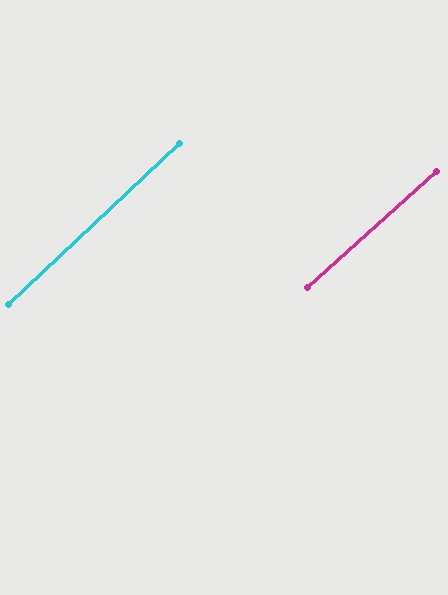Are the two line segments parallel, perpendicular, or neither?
Parallel — their directions differ by only 1.2°.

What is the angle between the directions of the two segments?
Approximately 1 degree.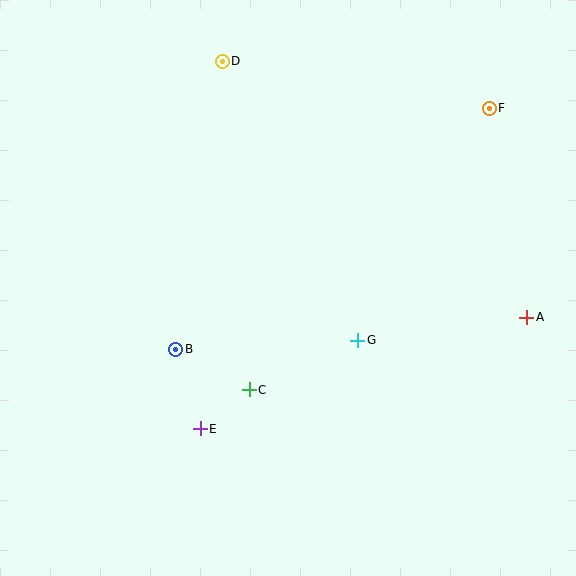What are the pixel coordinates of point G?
Point G is at (358, 340).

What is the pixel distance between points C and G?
The distance between C and G is 119 pixels.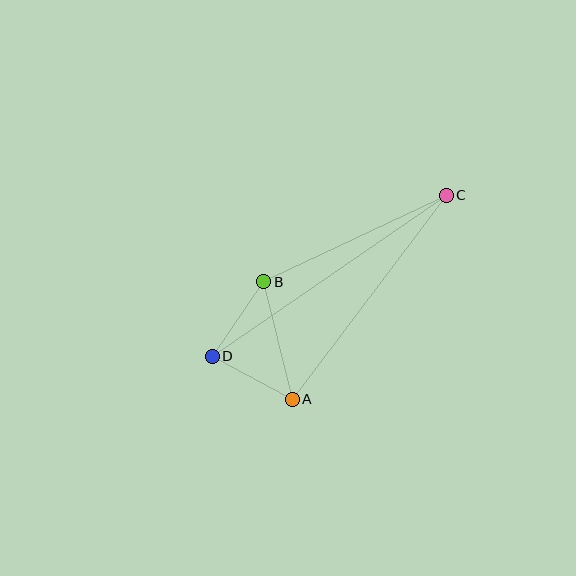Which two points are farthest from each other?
Points C and D are farthest from each other.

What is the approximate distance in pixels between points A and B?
The distance between A and B is approximately 121 pixels.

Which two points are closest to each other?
Points B and D are closest to each other.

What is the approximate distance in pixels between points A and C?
The distance between A and C is approximately 255 pixels.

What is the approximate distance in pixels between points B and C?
The distance between B and C is approximately 202 pixels.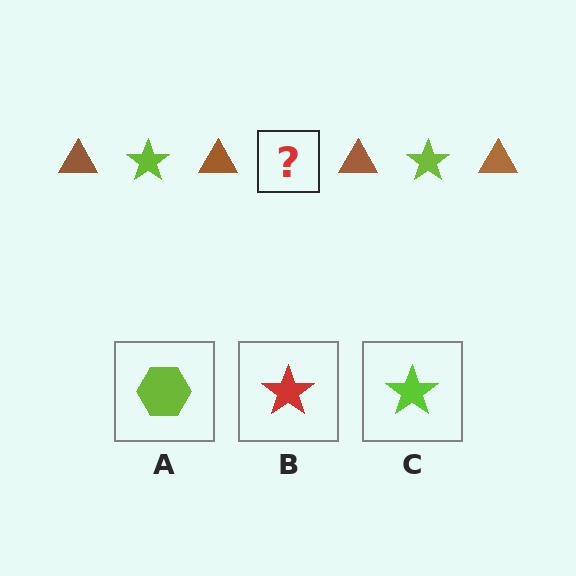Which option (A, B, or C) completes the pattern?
C.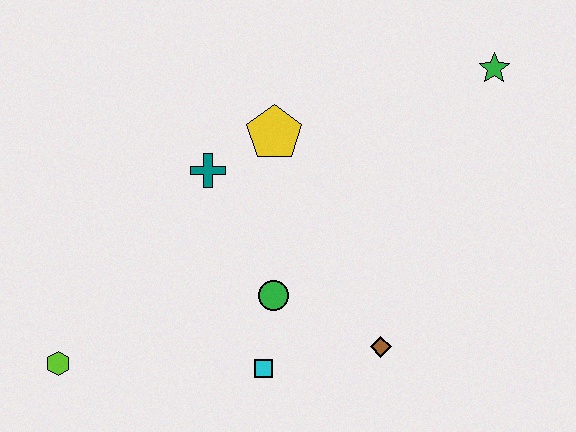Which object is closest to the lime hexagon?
The cyan square is closest to the lime hexagon.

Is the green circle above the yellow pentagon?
No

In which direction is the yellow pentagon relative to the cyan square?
The yellow pentagon is above the cyan square.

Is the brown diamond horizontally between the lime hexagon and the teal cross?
No